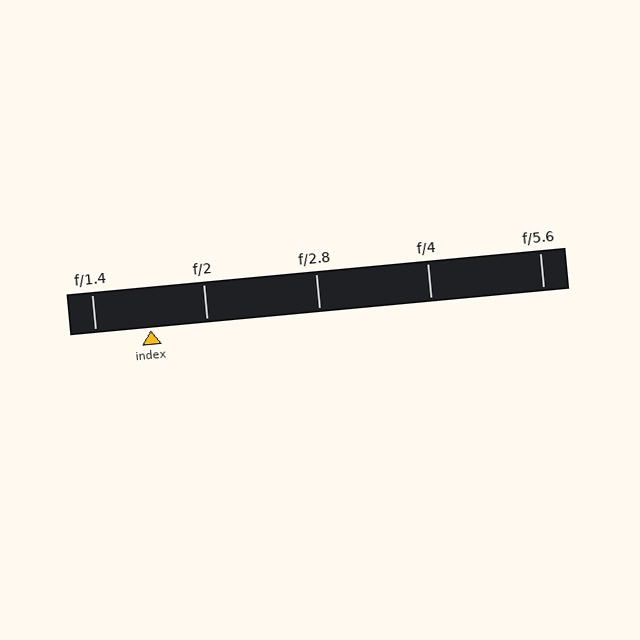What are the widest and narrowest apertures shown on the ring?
The widest aperture shown is f/1.4 and the narrowest is f/5.6.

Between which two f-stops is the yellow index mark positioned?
The index mark is between f/1.4 and f/2.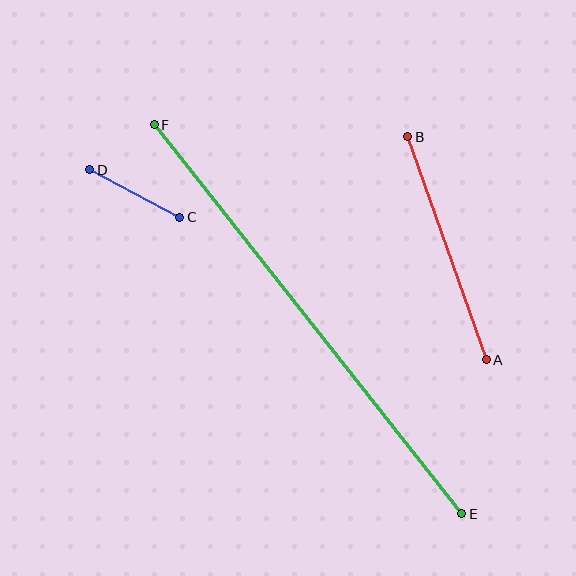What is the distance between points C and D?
The distance is approximately 102 pixels.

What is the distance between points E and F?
The distance is approximately 496 pixels.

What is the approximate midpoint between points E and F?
The midpoint is at approximately (308, 319) pixels.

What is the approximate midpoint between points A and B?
The midpoint is at approximately (447, 248) pixels.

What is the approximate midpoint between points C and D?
The midpoint is at approximately (135, 193) pixels.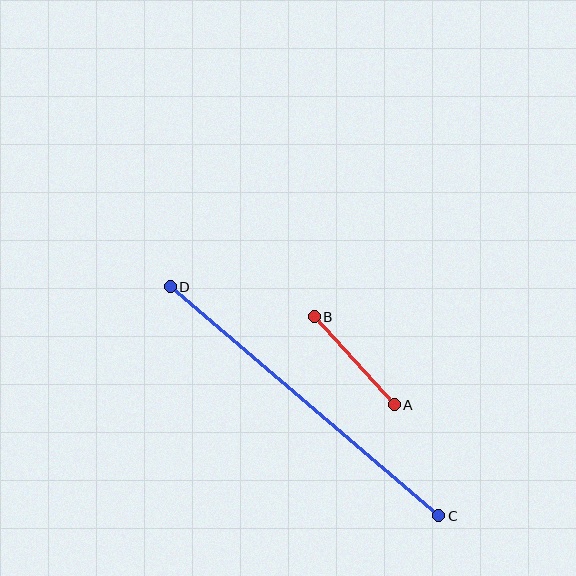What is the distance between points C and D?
The distance is approximately 353 pixels.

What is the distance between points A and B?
The distance is approximately 119 pixels.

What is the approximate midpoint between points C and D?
The midpoint is at approximately (305, 401) pixels.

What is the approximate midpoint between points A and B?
The midpoint is at approximately (354, 361) pixels.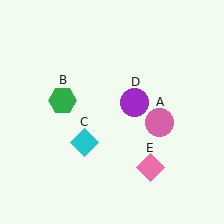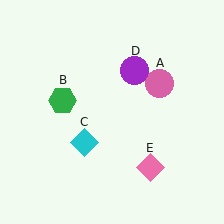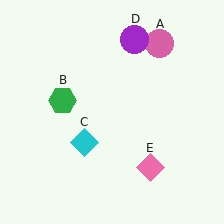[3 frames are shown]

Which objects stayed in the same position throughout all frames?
Green hexagon (object B) and cyan diamond (object C) and pink diamond (object E) remained stationary.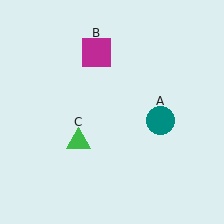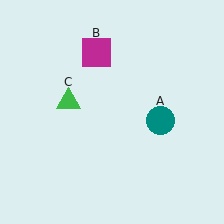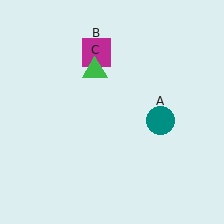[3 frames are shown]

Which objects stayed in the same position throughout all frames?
Teal circle (object A) and magenta square (object B) remained stationary.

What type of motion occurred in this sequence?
The green triangle (object C) rotated clockwise around the center of the scene.